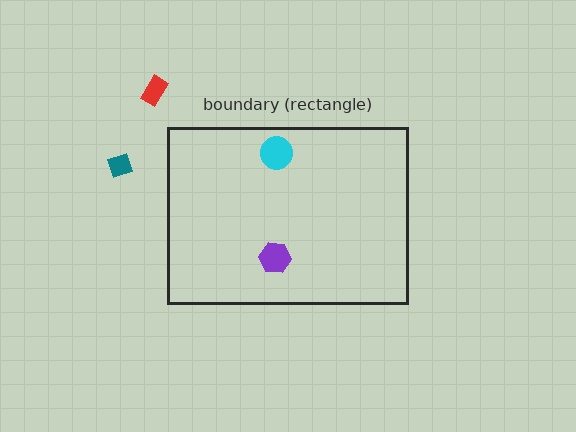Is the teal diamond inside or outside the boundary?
Outside.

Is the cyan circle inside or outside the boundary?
Inside.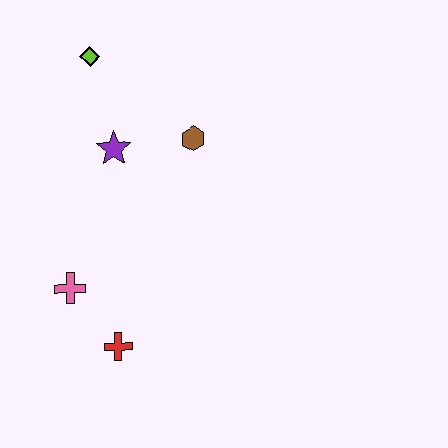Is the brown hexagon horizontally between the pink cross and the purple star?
No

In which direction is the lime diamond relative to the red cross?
The lime diamond is above the red cross.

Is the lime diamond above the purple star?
Yes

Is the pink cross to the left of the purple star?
Yes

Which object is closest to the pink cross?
The red cross is closest to the pink cross.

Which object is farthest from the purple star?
The red cross is farthest from the purple star.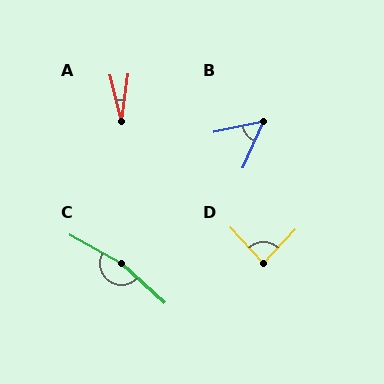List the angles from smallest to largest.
A (22°), B (54°), D (86°), C (166°).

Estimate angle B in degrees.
Approximately 54 degrees.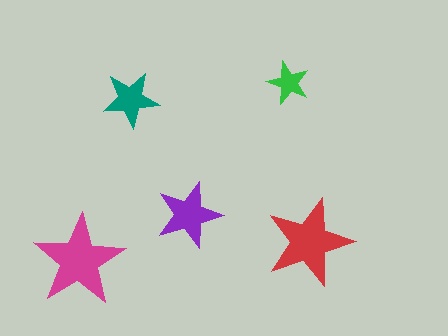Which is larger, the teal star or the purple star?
The purple one.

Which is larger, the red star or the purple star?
The red one.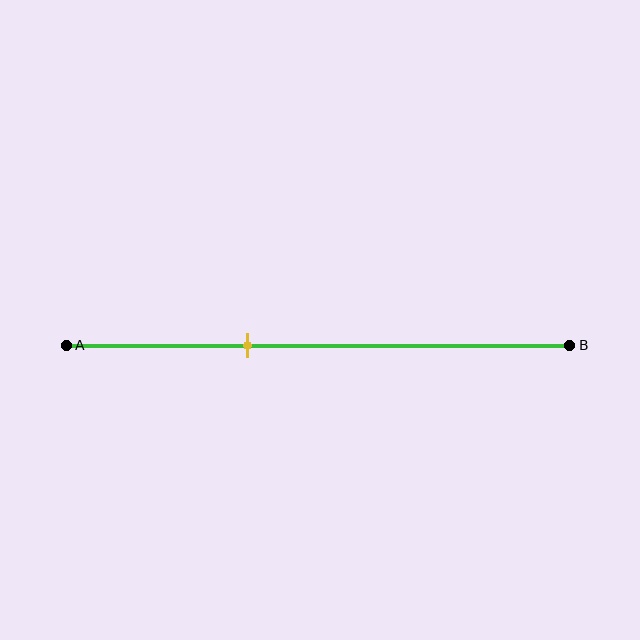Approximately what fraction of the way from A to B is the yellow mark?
The yellow mark is approximately 35% of the way from A to B.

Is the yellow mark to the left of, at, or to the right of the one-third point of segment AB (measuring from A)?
The yellow mark is approximately at the one-third point of segment AB.